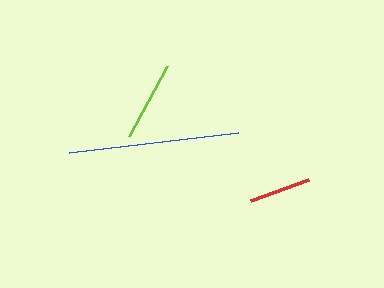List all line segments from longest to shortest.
From longest to shortest: blue, lime, red.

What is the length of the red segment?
The red segment is approximately 62 pixels long.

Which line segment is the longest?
The blue line is the longest at approximately 170 pixels.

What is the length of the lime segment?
The lime segment is approximately 79 pixels long.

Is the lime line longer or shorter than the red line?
The lime line is longer than the red line.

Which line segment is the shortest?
The red line is the shortest at approximately 62 pixels.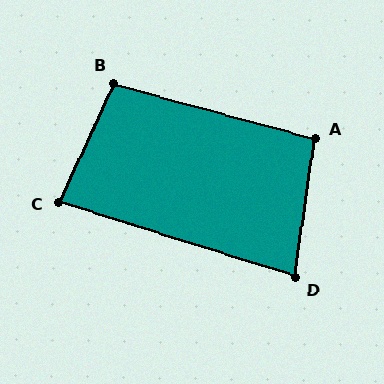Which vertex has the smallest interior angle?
D, at approximately 81 degrees.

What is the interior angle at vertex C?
Approximately 83 degrees (acute).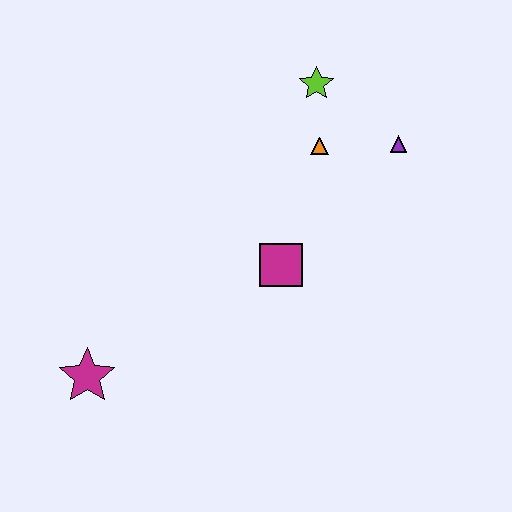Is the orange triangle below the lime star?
Yes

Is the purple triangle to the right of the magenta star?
Yes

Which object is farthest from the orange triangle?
The magenta star is farthest from the orange triangle.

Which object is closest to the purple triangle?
The orange triangle is closest to the purple triangle.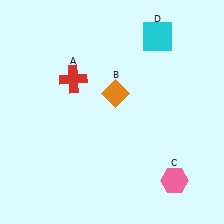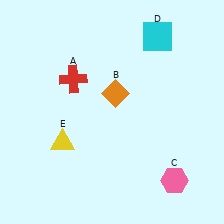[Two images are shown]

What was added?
A yellow triangle (E) was added in Image 2.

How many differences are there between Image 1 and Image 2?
There is 1 difference between the two images.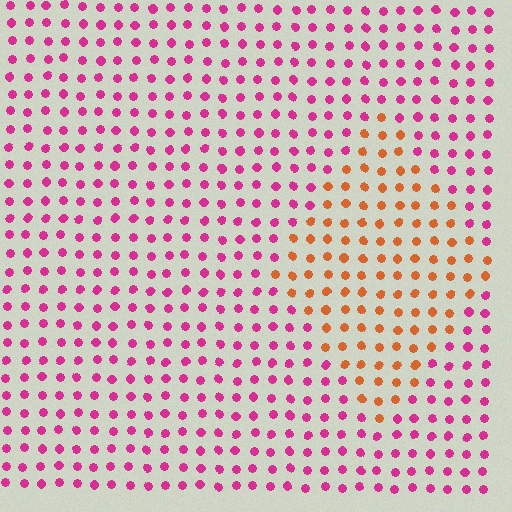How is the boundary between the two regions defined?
The boundary is defined purely by a slight shift in hue (about 56 degrees). Spacing, size, and orientation are identical on both sides.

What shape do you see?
I see a diamond.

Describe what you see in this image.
The image is filled with small magenta elements in a uniform arrangement. A diamond-shaped region is visible where the elements are tinted to a slightly different hue, forming a subtle color boundary.